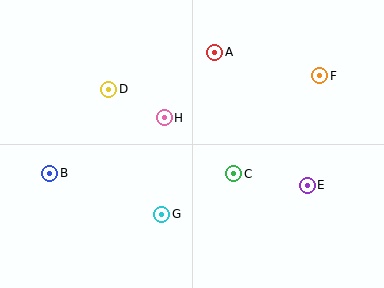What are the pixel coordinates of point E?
Point E is at (307, 185).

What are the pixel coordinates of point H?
Point H is at (164, 118).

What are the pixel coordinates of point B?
Point B is at (50, 173).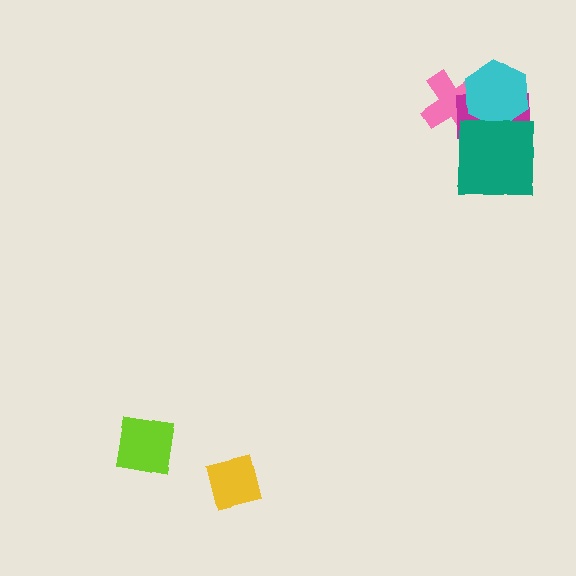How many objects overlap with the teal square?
2 objects overlap with the teal square.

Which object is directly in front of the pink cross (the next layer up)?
The magenta rectangle is directly in front of the pink cross.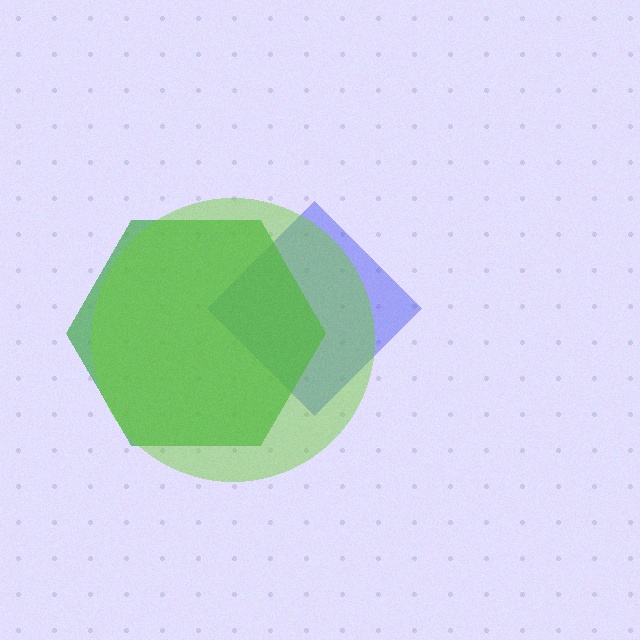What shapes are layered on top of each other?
The layered shapes are: a blue diamond, a green hexagon, a lime circle.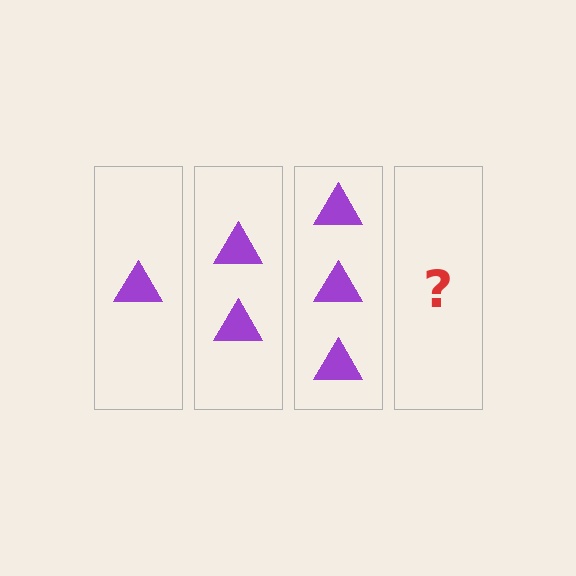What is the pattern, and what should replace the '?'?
The pattern is that each step adds one more triangle. The '?' should be 4 triangles.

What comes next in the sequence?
The next element should be 4 triangles.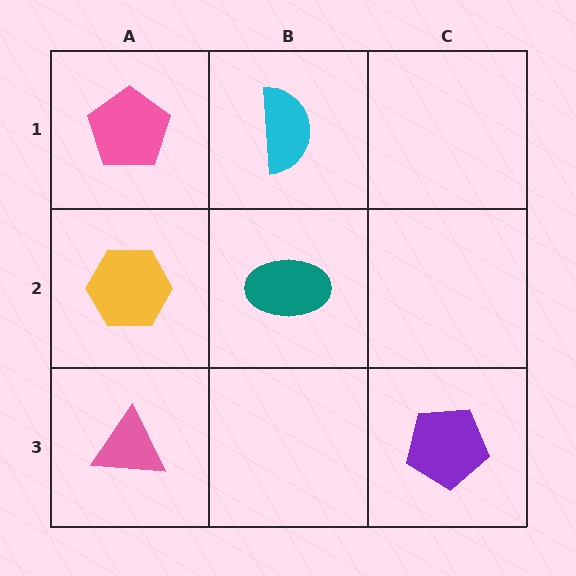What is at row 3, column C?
A purple pentagon.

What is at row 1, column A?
A pink pentagon.